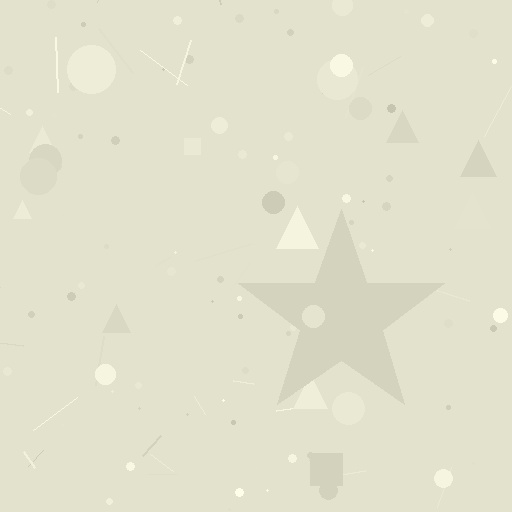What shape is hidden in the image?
A star is hidden in the image.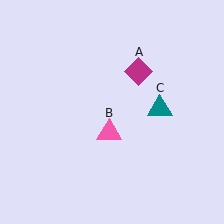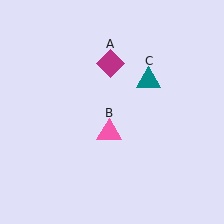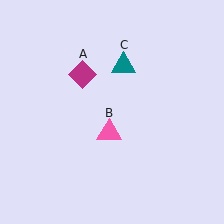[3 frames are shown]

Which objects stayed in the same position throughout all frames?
Pink triangle (object B) remained stationary.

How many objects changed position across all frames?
2 objects changed position: magenta diamond (object A), teal triangle (object C).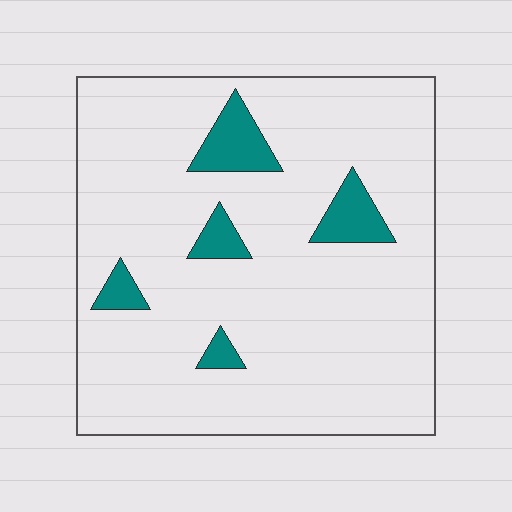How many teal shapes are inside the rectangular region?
5.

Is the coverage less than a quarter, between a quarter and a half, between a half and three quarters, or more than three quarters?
Less than a quarter.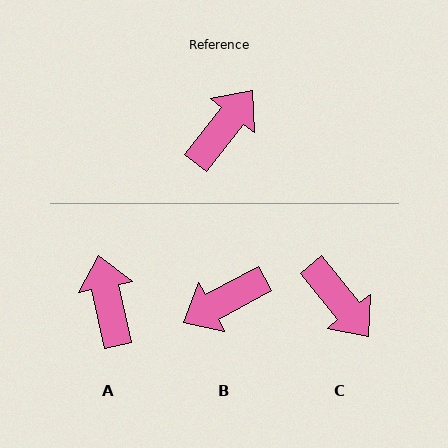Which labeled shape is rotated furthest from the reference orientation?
B, about 156 degrees away.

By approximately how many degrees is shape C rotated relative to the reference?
Approximately 103 degrees clockwise.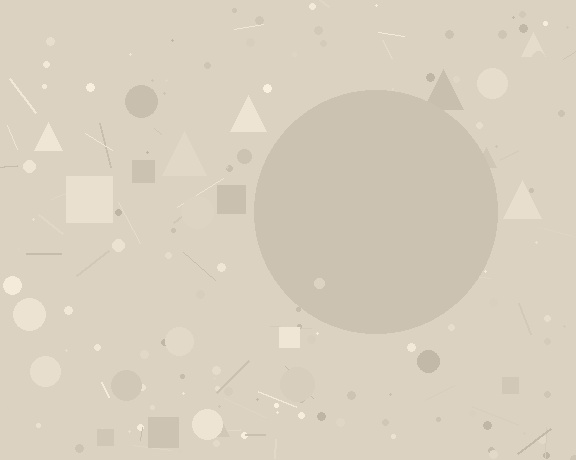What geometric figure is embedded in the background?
A circle is embedded in the background.